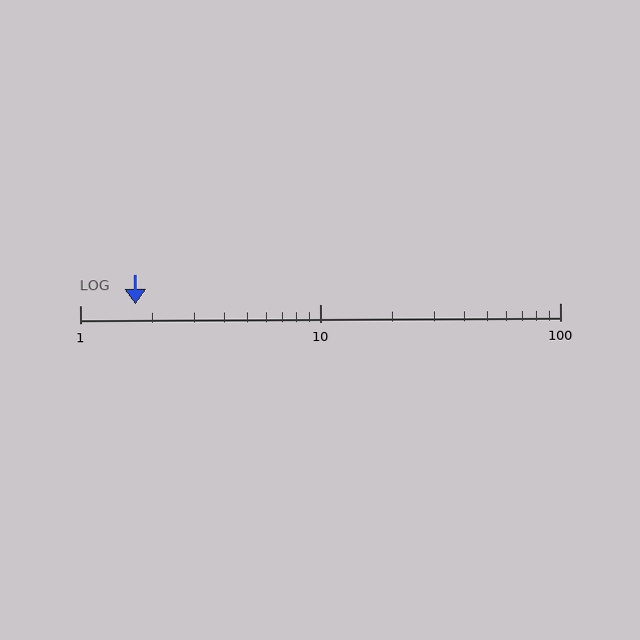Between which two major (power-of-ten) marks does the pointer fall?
The pointer is between 1 and 10.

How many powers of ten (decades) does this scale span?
The scale spans 2 decades, from 1 to 100.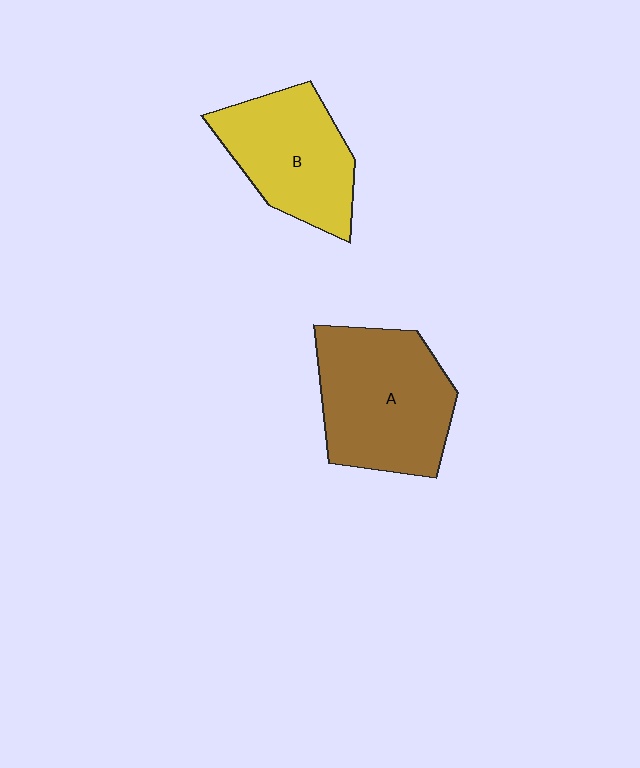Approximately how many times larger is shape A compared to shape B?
Approximately 1.2 times.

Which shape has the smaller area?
Shape B (yellow).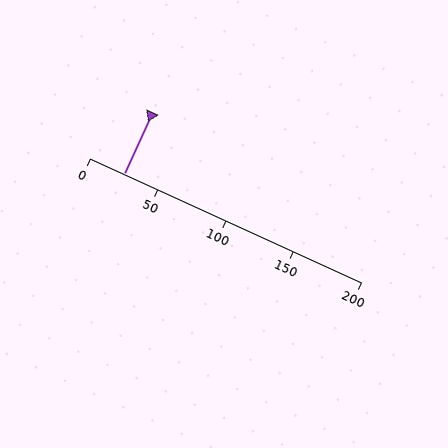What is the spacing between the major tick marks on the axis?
The major ticks are spaced 50 apart.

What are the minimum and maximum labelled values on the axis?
The axis runs from 0 to 200.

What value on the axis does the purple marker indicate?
The marker indicates approximately 25.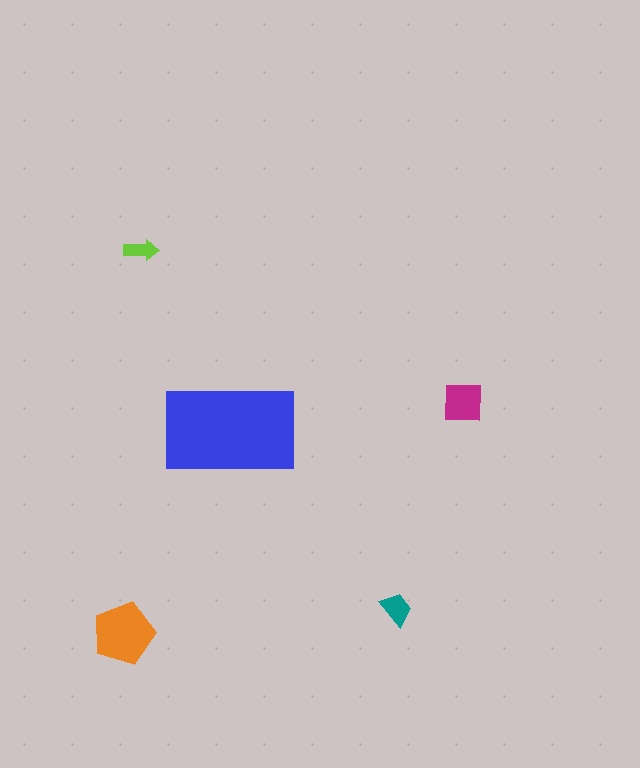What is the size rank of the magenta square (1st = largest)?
3rd.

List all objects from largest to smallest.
The blue rectangle, the orange pentagon, the magenta square, the teal trapezoid, the lime arrow.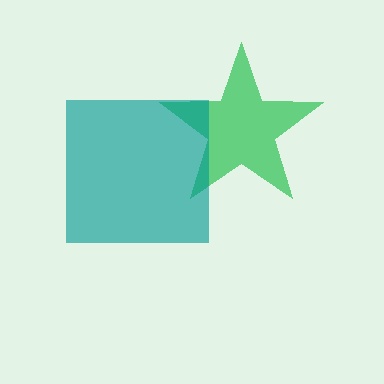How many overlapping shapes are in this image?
There are 2 overlapping shapes in the image.